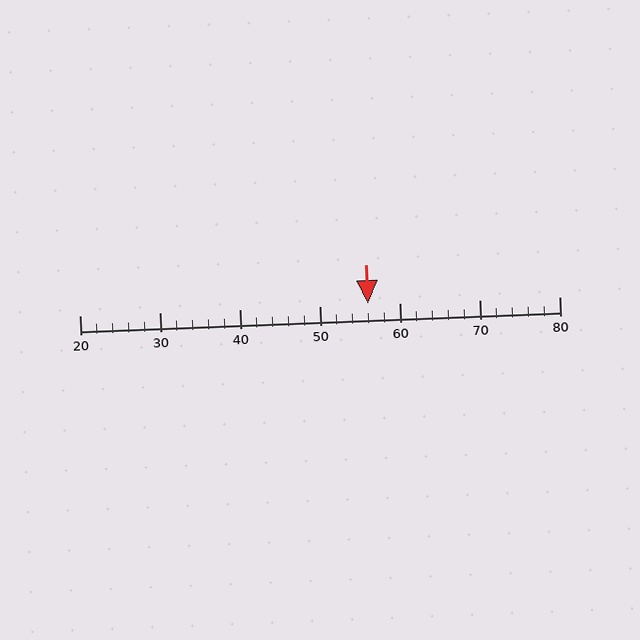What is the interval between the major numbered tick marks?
The major tick marks are spaced 10 units apart.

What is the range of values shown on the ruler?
The ruler shows values from 20 to 80.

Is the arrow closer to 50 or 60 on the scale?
The arrow is closer to 60.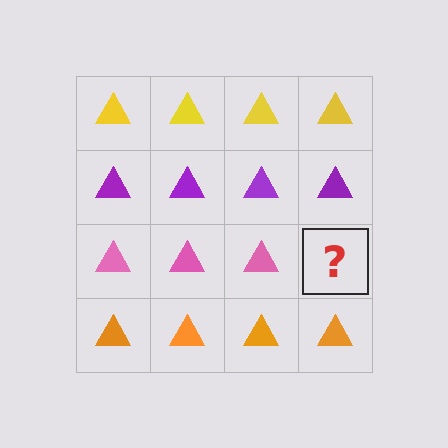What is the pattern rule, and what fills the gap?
The rule is that each row has a consistent color. The gap should be filled with a pink triangle.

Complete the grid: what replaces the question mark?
The question mark should be replaced with a pink triangle.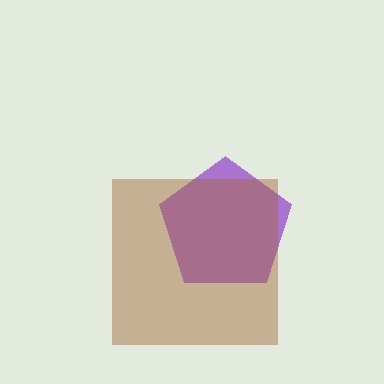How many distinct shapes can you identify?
There are 2 distinct shapes: a purple pentagon, a brown square.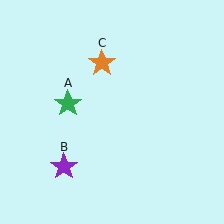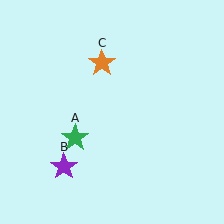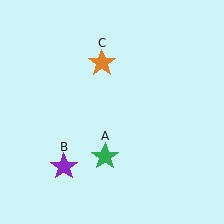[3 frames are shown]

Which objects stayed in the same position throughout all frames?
Purple star (object B) and orange star (object C) remained stationary.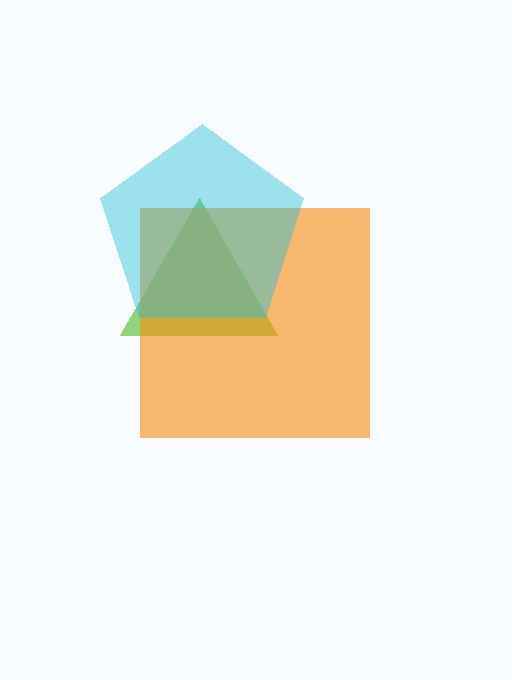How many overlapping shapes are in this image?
There are 3 overlapping shapes in the image.